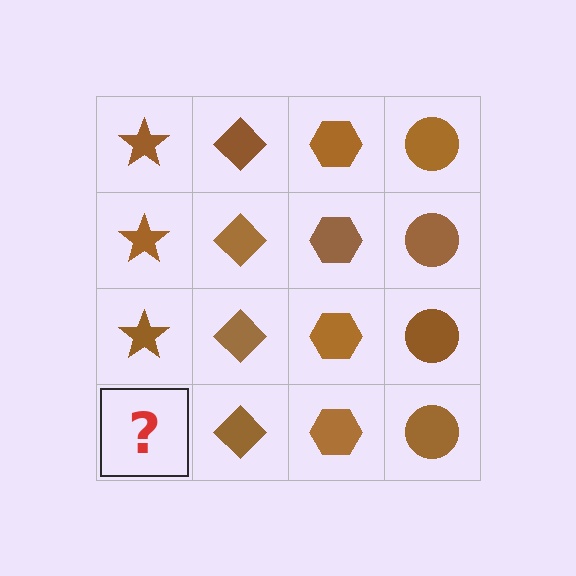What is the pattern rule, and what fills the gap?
The rule is that each column has a consistent shape. The gap should be filled with a brown star.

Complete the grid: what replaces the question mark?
The question mark should be replaced with a brown star.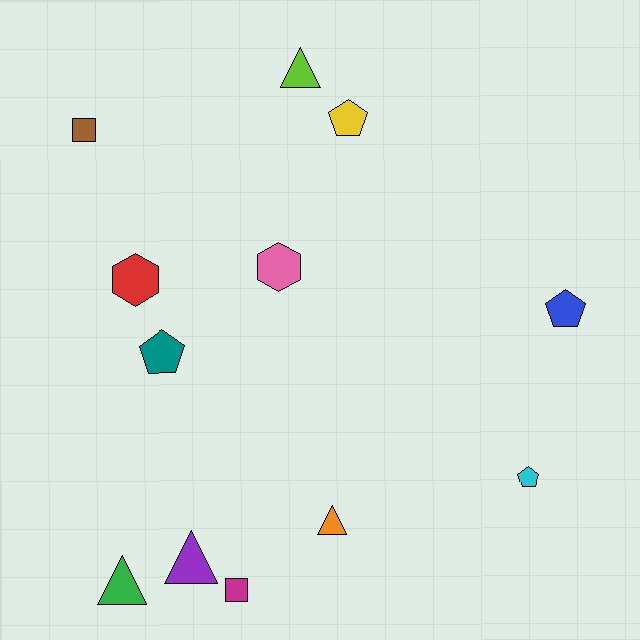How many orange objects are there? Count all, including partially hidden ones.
There is 1 orange object.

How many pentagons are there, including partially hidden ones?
There are 4 pentagons.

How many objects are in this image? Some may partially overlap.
There are 12 objects.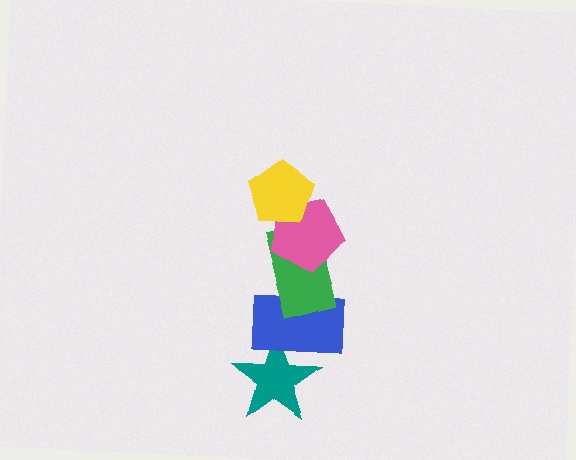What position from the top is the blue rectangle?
The blue rectangle is 4th from the top.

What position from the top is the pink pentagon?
The pink pentagon is 2nd from the top.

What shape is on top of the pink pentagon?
The yellow pentagon is on top of the pink pentagon.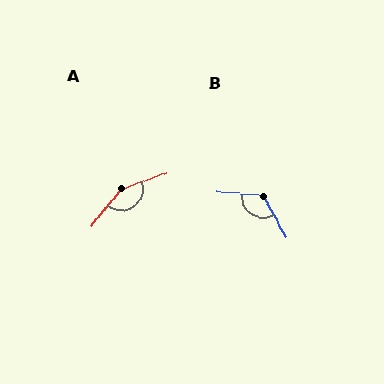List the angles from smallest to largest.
B (123°), A (148°).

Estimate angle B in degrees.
Approximately 123 degrees.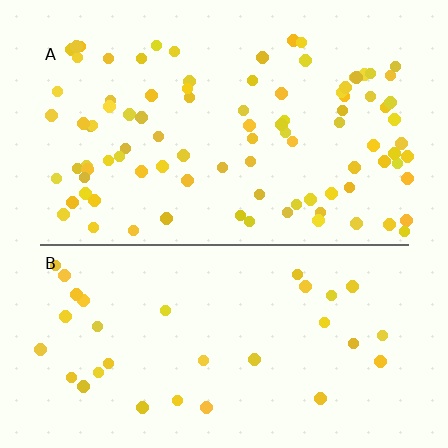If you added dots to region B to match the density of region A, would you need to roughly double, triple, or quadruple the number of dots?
Approximately triple.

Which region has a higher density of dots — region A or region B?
A (the top).